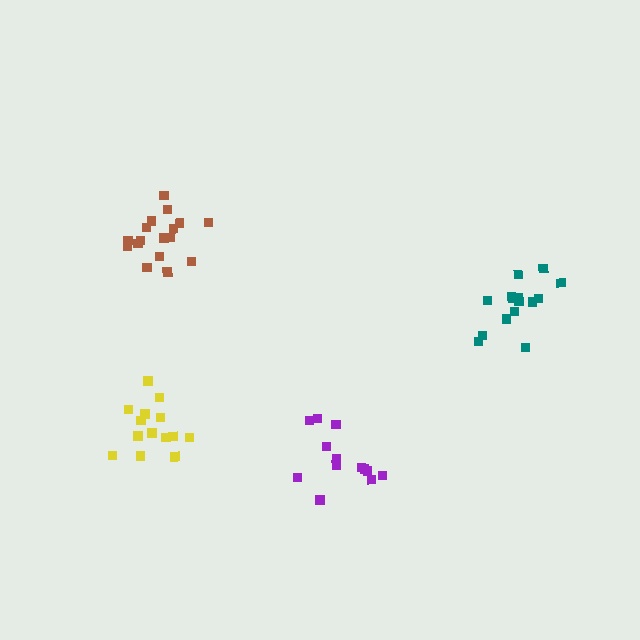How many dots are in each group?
Group 1: 17 dots, Group 2: 15 dots, Group 3: 14 dots, Group 4: 13 dots (59 total).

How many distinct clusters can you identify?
There are 4 distinct clusters.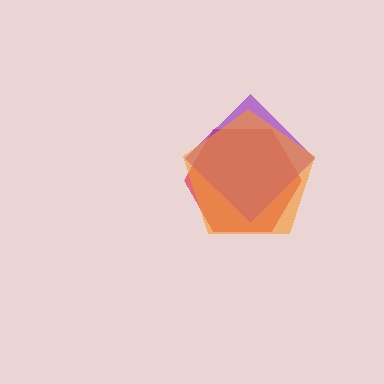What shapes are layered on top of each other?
The layered shapes are: a red hexagon, a purple diamond, an orange pentagon.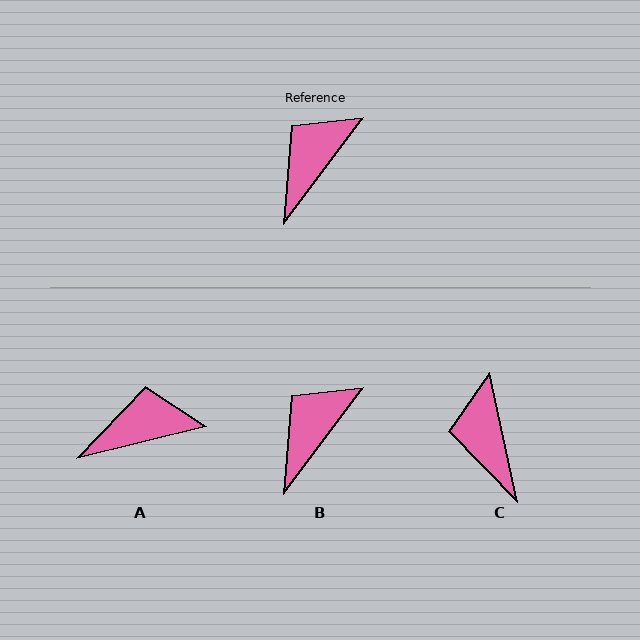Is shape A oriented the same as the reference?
No, it is off by about 39 degrees.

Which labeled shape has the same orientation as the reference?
B.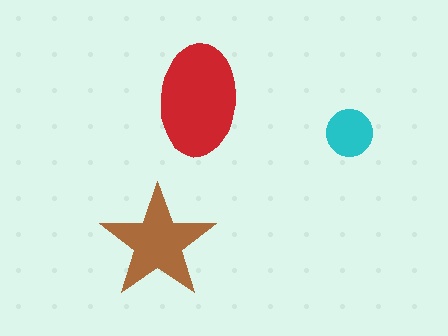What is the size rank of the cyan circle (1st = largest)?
3rd.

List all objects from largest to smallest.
The red ellipse, the brown star, the cyan circle.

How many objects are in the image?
There are 3 objects in the image.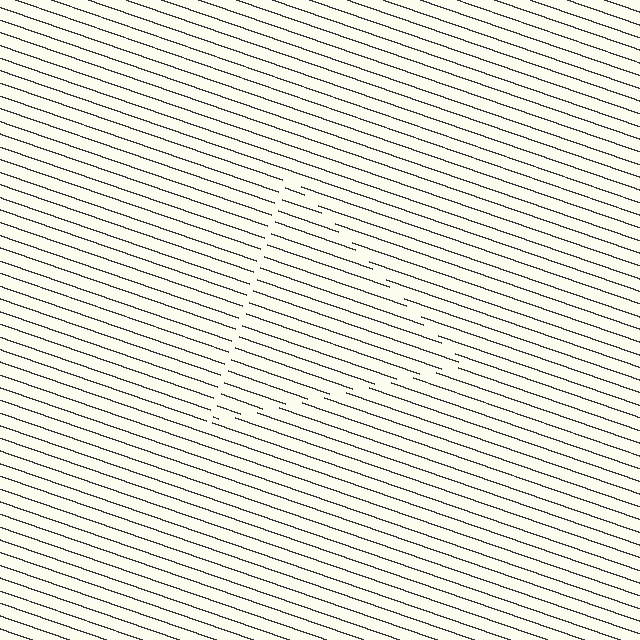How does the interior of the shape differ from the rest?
The interior of the shape contains the same grating, shifted by half a period — the contour is defined by the phase discontinuity where line-ends from the inner and outer gratings abut.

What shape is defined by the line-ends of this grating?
An illusory triangle. The interior of the shape contains the same grating, shifted by half a period — the contour is defined by the phase discontinuity where line-ends from the inner and outer gratings abut.